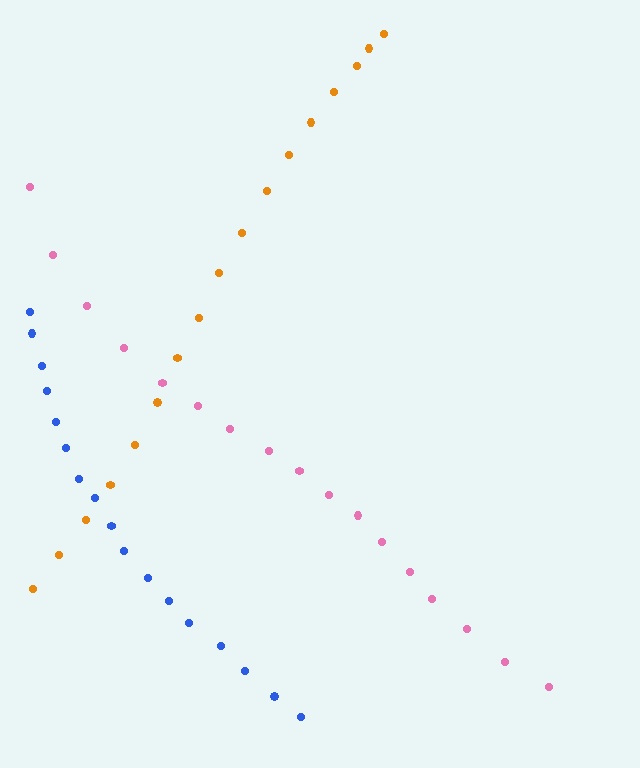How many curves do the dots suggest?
There are 3 distinct paths.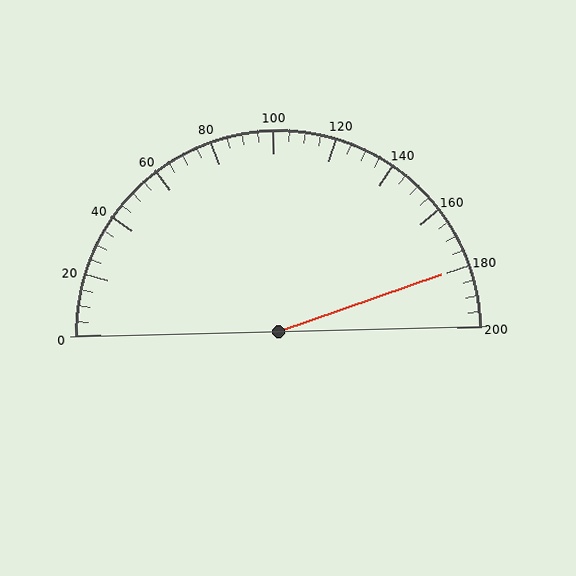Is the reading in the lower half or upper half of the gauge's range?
The reading is in the upper half of the range (0 to 200).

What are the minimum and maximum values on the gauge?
The gauge ranges from 0 to 200.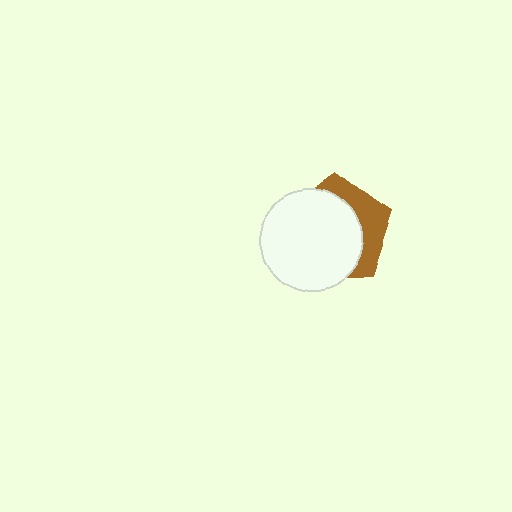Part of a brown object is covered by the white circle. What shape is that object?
It is a pentagon.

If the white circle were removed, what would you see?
You would see the complete brown pentagon.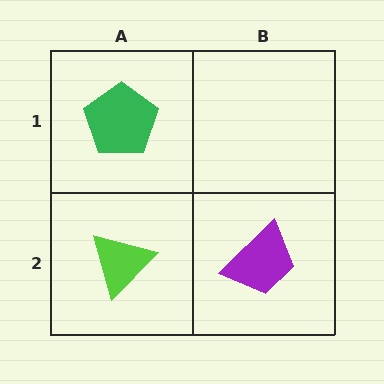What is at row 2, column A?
A lime triangle.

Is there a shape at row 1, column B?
No, that cell is empty.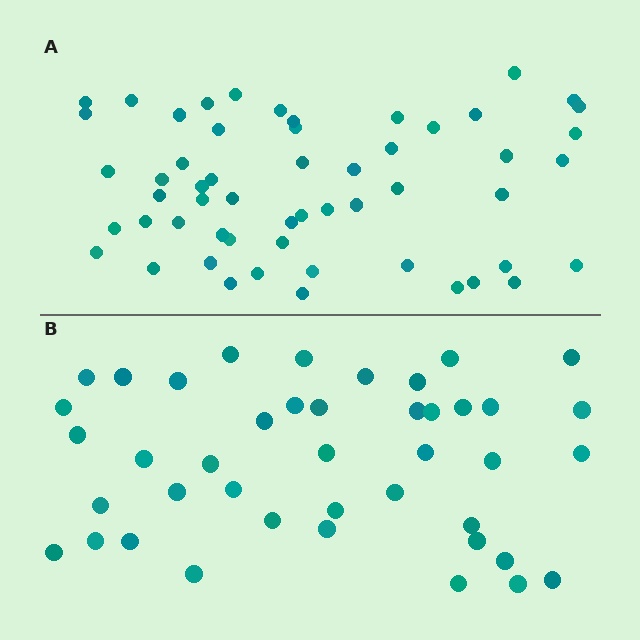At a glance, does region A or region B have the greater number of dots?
Region A (the top region) has more dots.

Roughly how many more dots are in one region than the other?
Region A has approximately 15 more dots than region B.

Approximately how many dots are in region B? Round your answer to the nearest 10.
About 40 dots. (The exact count is 42, which rounds to 40.)